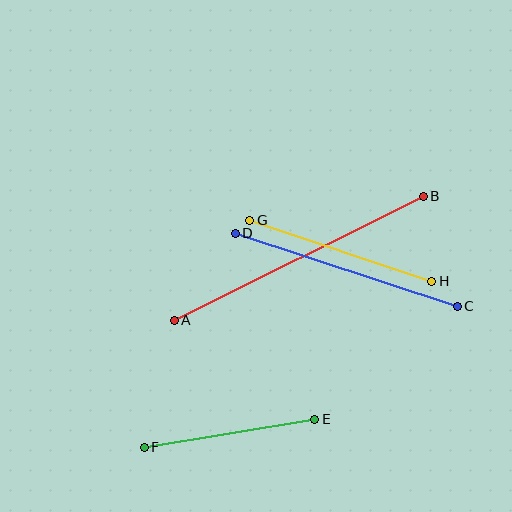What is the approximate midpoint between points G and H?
The midpoint is at approximately (341, 251) pixels.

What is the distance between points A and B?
The distance is approximately 278 pixels.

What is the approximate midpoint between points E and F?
The midpoint is at approximately (229, 433) pixels.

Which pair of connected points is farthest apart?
Points A and B are farthest apart.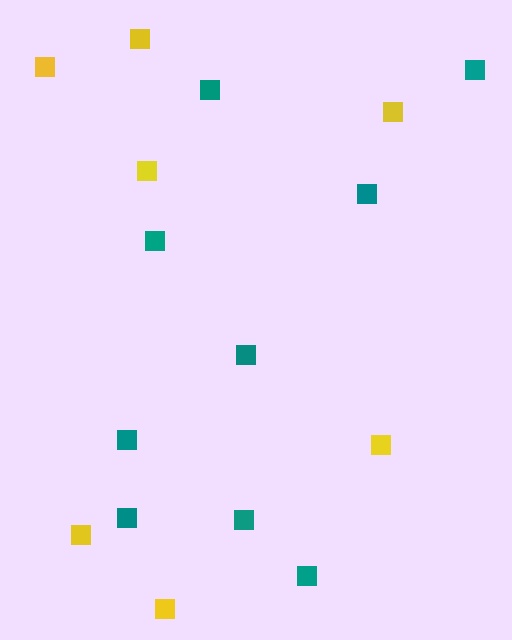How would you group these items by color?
There are 2 groups: one group of teal squares (9) and one group of yellow squares (7).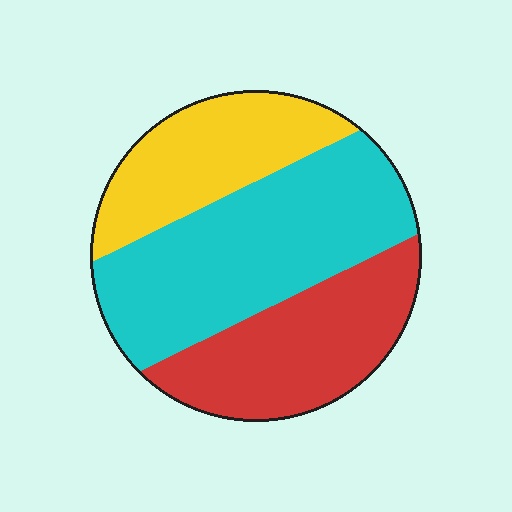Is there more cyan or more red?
Cyan.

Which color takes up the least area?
Yellow, at roughly 25%.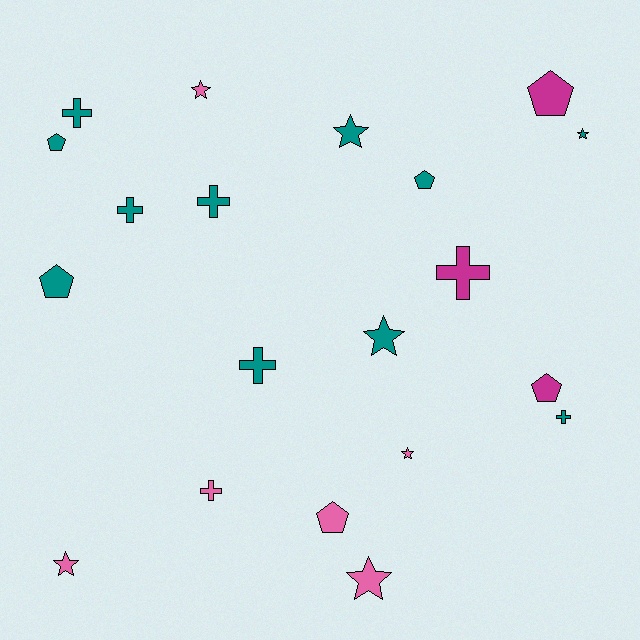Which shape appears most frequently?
Star, with 7 objects.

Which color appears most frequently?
Teal, with 11 objects.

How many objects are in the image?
There are 20 objects.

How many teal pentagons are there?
There are 3 teal pentagons.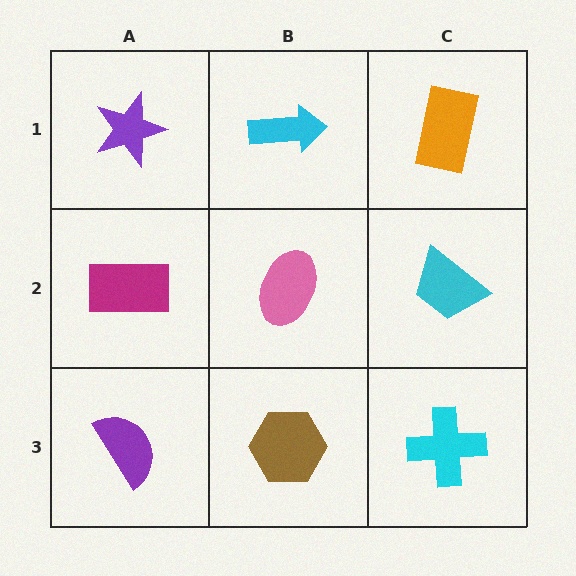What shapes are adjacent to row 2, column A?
A purple star (row 1, column A), a purple semicircle (row 3, column A), a pink ellipse (row 2, column B).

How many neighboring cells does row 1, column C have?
2.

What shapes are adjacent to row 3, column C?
A cyan trapezoid (row 2, column C), a brown hexagon (row 3, column B).